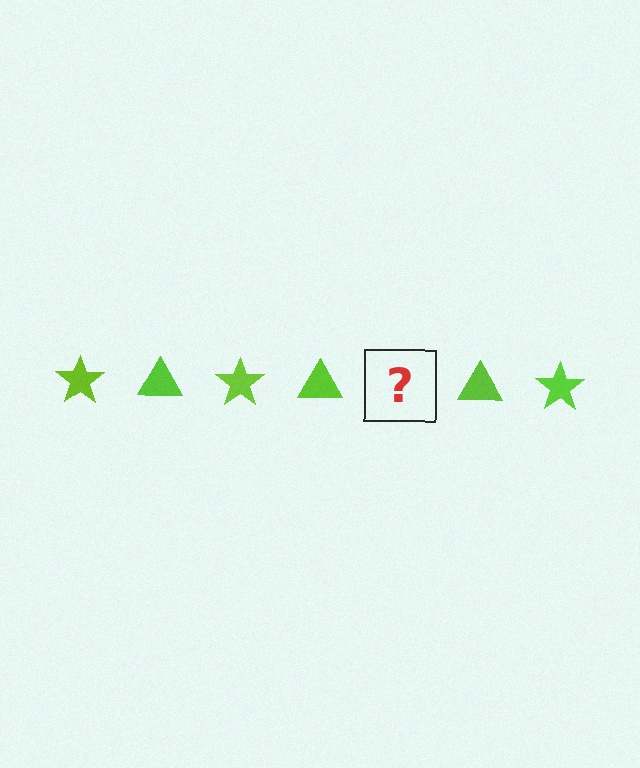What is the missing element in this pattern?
The missing element is a lime star.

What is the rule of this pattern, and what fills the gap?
The rule is that the pattern cycles through star, triangle shapes in lime. The gap should be filled with a lime star.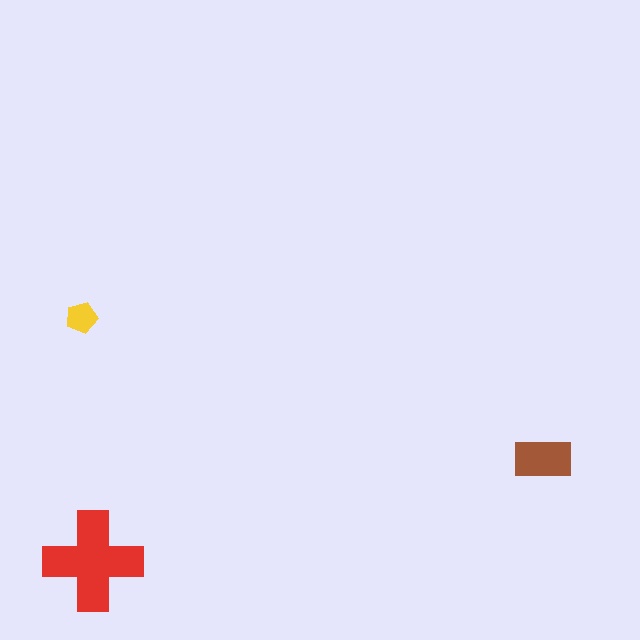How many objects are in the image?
There are 3 objects in the image.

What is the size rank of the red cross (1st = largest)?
1st.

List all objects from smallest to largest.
The yellow pentagon, the brown rectangle, the red cross.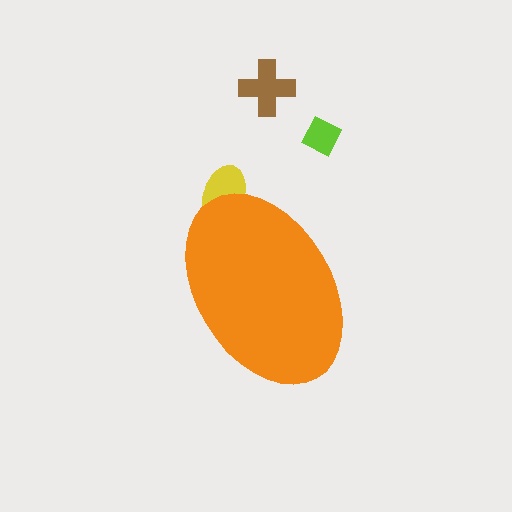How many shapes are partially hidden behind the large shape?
1 shape is partially hidden.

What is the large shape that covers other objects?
An orange ellipse.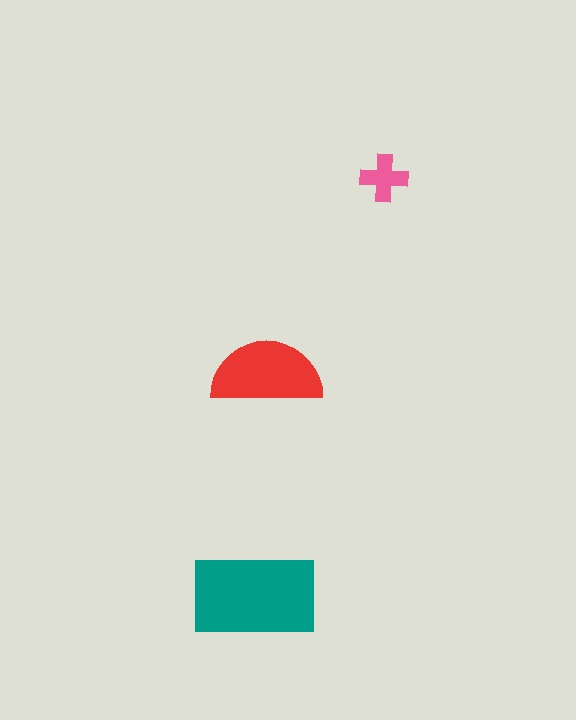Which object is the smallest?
The pink cross.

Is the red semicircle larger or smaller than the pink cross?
Larger.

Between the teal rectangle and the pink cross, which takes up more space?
The teal rectangle.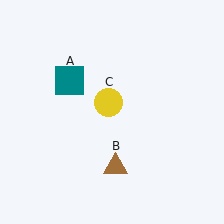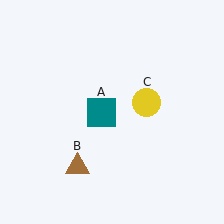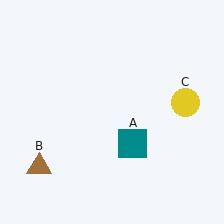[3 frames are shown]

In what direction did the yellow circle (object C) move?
The yellow circle (object C) moved right.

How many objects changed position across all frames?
3 objects changed position: teal square (object A), brown triangle (object B), yellow circle (object C).